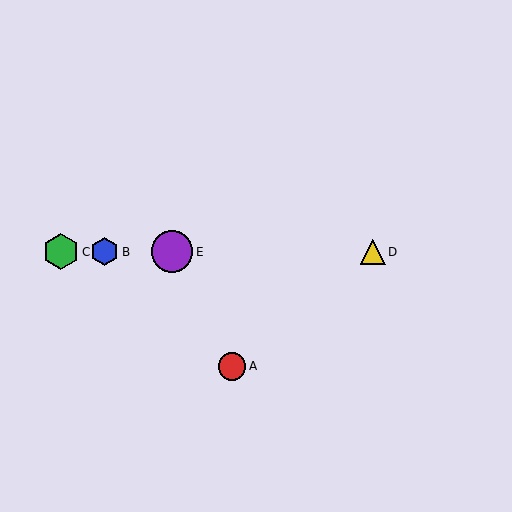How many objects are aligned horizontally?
4 objects (B, C, D, E) are aligned horizontally.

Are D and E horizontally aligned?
Yes, both are at y≈252.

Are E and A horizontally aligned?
No, E is at y≈252 and A is at y≈366.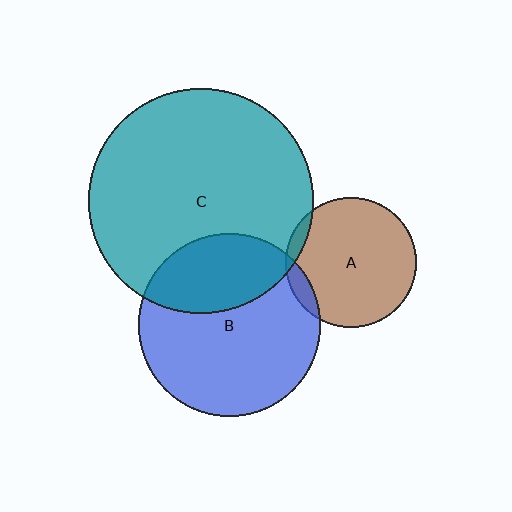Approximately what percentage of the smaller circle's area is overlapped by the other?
Approximately 10%.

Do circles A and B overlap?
Yes.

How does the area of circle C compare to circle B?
Approximately 1.5 times.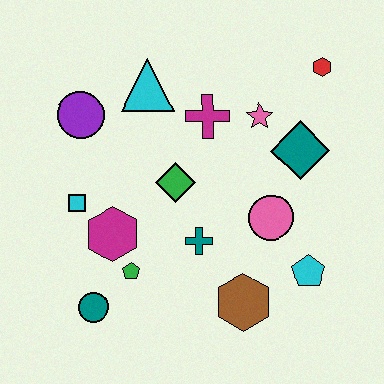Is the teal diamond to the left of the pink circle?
No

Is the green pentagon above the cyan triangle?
No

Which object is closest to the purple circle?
The cyan triangle is closest to the purple circle.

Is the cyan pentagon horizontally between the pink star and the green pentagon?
No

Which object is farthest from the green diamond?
The red hexagon is farthest from the green diamond.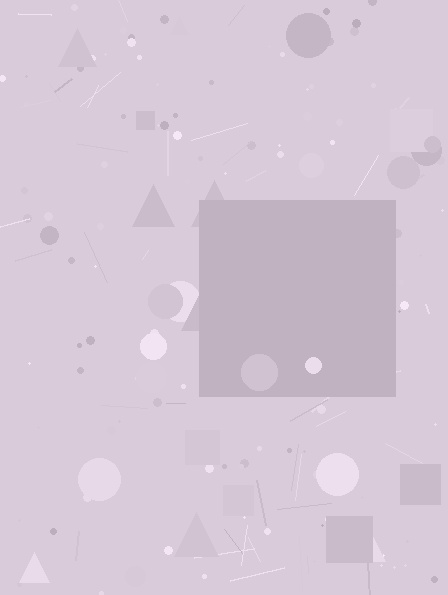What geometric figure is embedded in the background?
A square is embedded in the background.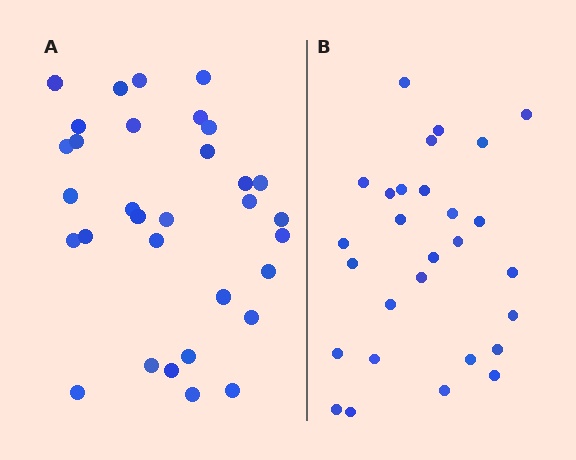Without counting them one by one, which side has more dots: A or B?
Region A (the left region) has more dots.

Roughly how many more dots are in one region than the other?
Region A has about 4 more dots than region B.